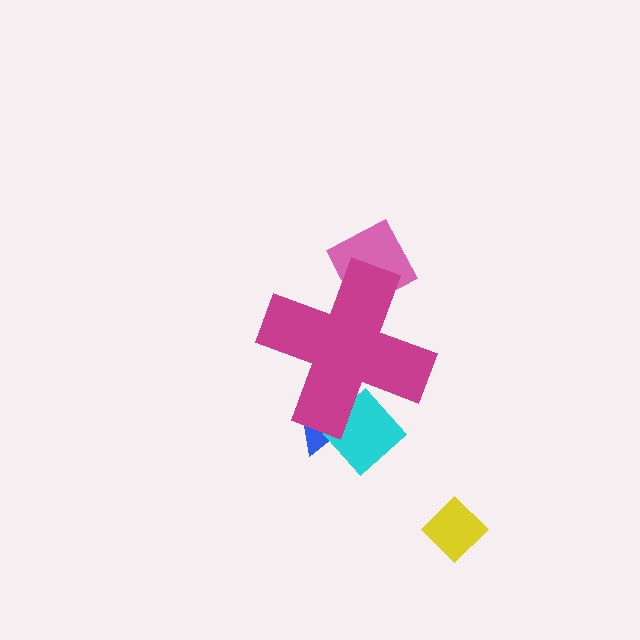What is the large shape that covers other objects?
A magenta cross.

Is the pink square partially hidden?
Yes, the pink square is partially hidden behind the magenta cross.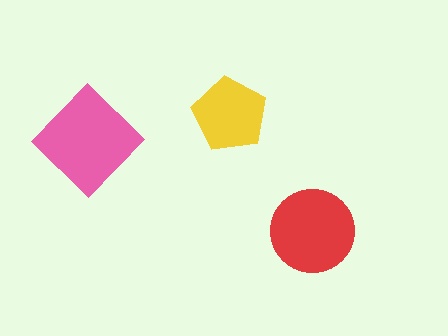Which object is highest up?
The yellow pentagon is topmost.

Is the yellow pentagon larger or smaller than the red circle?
Smaller.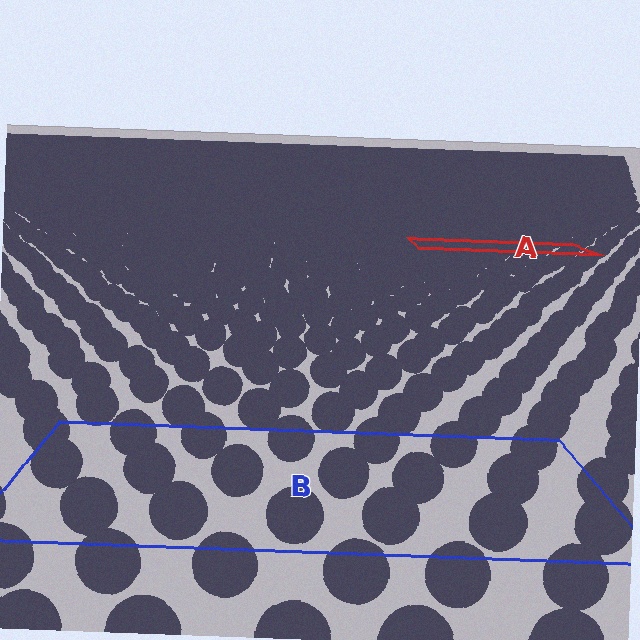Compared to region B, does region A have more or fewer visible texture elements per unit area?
Region A has more texture elements per unit area — they are packed more densely because it is farther away.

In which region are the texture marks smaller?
The texture marks are smaller in region A, because it is farther away.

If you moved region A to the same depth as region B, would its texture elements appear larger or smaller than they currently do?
They would appear larger. At a closer depth, the same texture elements are projected at a bigger on-screen size.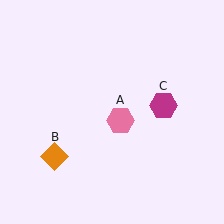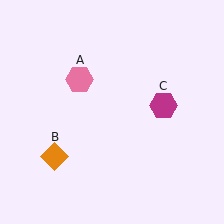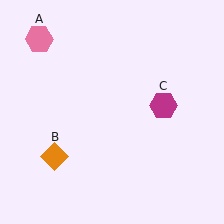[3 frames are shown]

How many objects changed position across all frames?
1 object changed position: pink hexagon (object A).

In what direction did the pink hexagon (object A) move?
The pink hexagon (object A) moved up and to the left.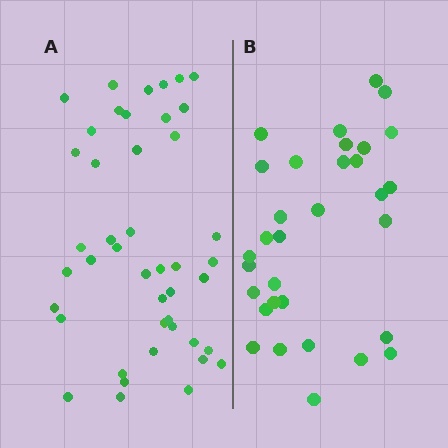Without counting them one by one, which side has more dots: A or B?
Region A (the left region) has more dots.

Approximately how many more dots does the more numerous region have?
Region A has roughly 12 or so more dots than region B.